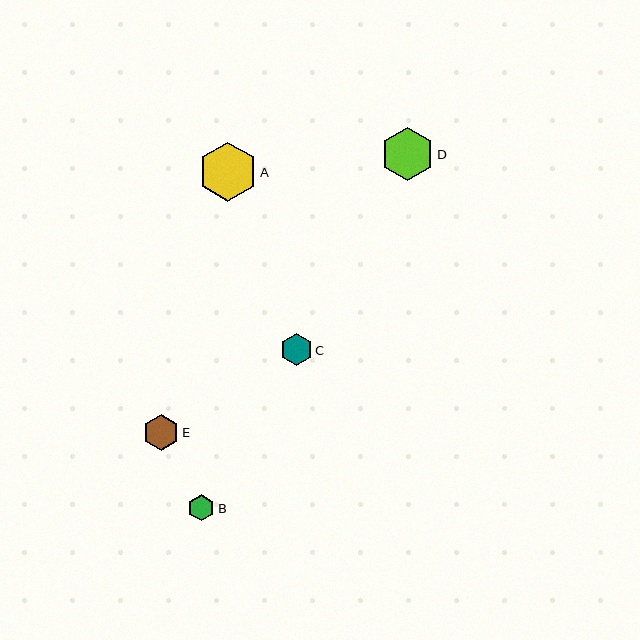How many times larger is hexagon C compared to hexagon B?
Hexagon C is approximately 1.2 times the size of hexagon B.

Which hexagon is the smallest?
Hexagon B is the smallest with a size of approximately 26 pixels.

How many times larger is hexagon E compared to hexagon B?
Hexagon E is approximately 1.4 times the size of hexagon B.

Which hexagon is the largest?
Hexagon A is the largest with a size of approximately 59 pixels.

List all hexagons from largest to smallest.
From largest to smallest: A, D, E, C, B.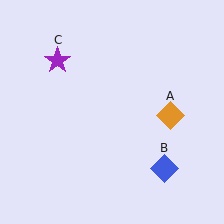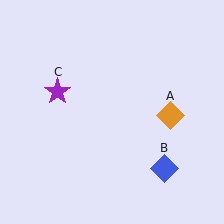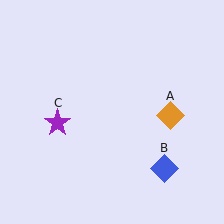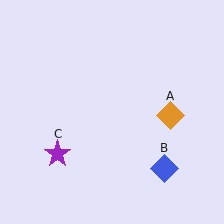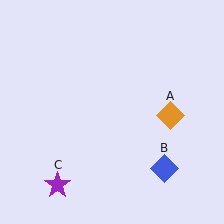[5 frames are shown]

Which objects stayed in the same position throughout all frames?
Orange diamond (object A) and blue diamond (object B) remained stationary.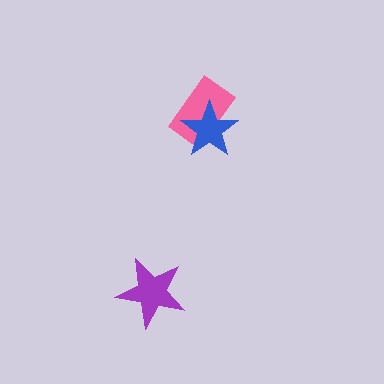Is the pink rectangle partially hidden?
Yes, it is partially covered by another shape.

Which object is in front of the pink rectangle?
The blue star is in front of the pink rectangle.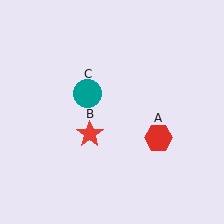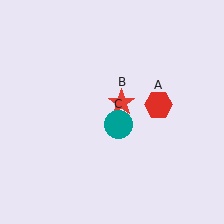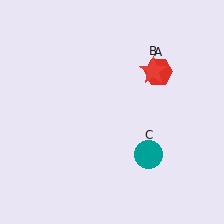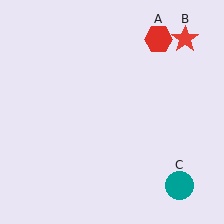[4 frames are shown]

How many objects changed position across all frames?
3 objects changed position: red hexagon (object A), red star (object B), teal circle (object C).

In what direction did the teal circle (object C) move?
The teal circle (object C) moved down and to the right.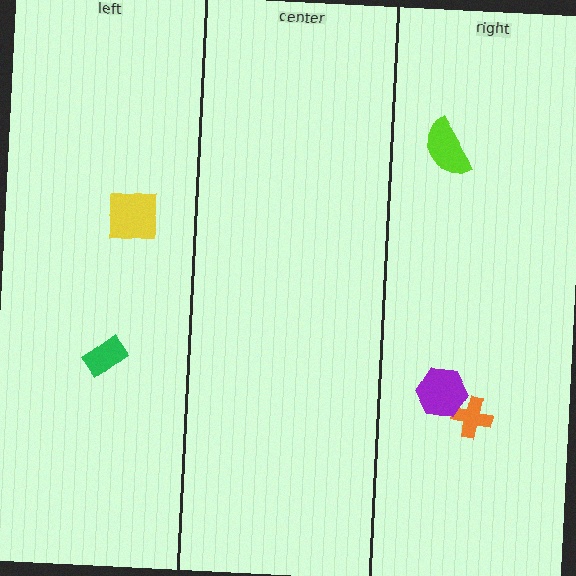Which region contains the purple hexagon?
The right region.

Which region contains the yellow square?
The left region.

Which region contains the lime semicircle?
The right region.